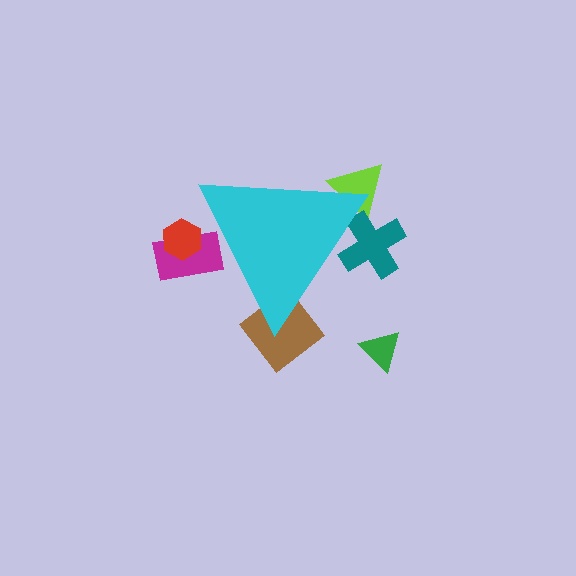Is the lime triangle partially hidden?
Yes, the lime triangle is partially hidden behind the cyan triangle.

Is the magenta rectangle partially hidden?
Yes, the magenta rectangle is partially hidden behind the cyan triangle.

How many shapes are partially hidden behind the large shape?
5 shapes are partially hidden.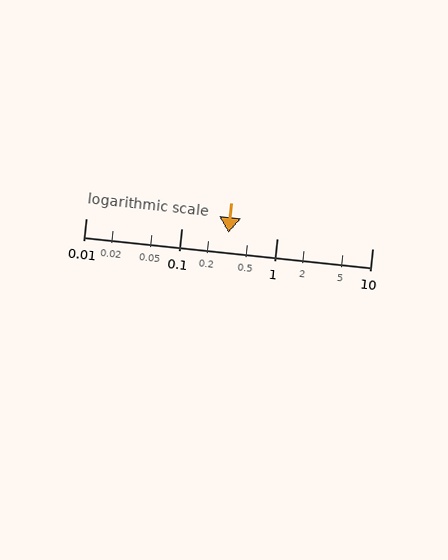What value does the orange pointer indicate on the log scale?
The pointer indicates approximately 0.31.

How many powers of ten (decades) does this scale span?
The scale spans 3 decades, from 0.01 to 10.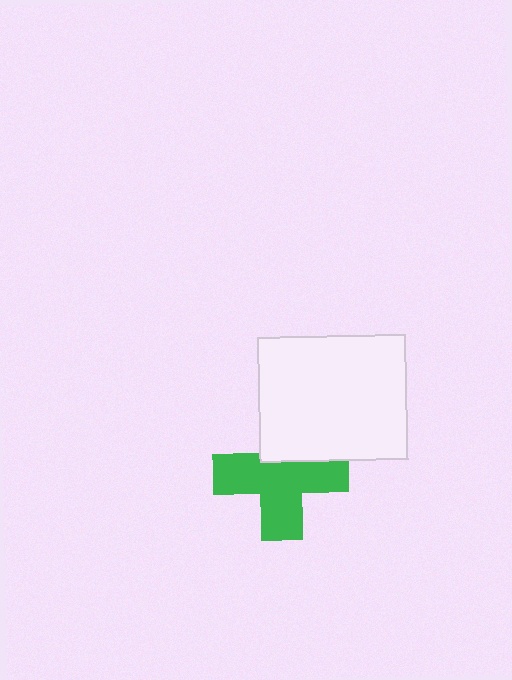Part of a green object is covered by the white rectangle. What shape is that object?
It is a cross.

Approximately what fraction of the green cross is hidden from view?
Roughly 31% of the green cross is hidden behind the white rectangle.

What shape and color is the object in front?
The object in front is a white rectangle.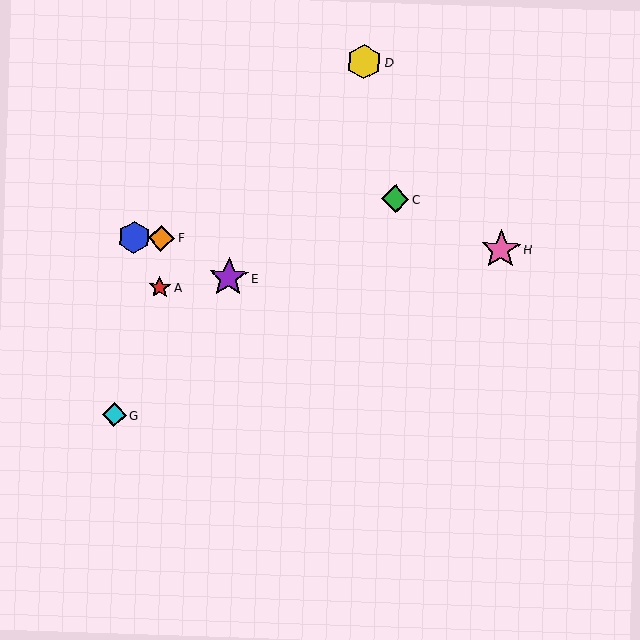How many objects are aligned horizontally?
3 objects (B, F, H) are aligned horizontally.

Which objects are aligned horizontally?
Objects B, F, H are aligned horizontally.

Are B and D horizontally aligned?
No, B is at y≈237 and D is at y≈62.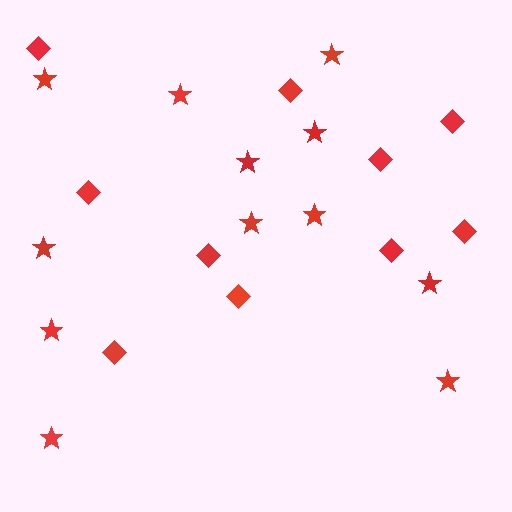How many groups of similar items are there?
There are 2 groups: one group of diamonds (10) and one group of stars (12).